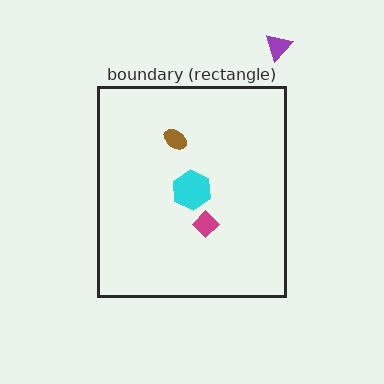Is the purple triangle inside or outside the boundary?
Outside.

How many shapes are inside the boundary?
3 inside, 1 outside.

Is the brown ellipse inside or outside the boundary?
Inside.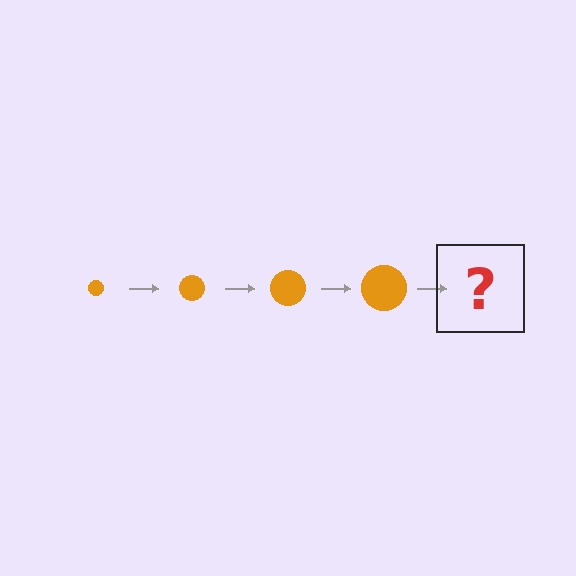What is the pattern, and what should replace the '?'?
The pattern is that the circle gets progressively larger each step. The '?' should be an orange circle, larger than the previous one.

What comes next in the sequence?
The next element should be an orange circle, larger than the previous one.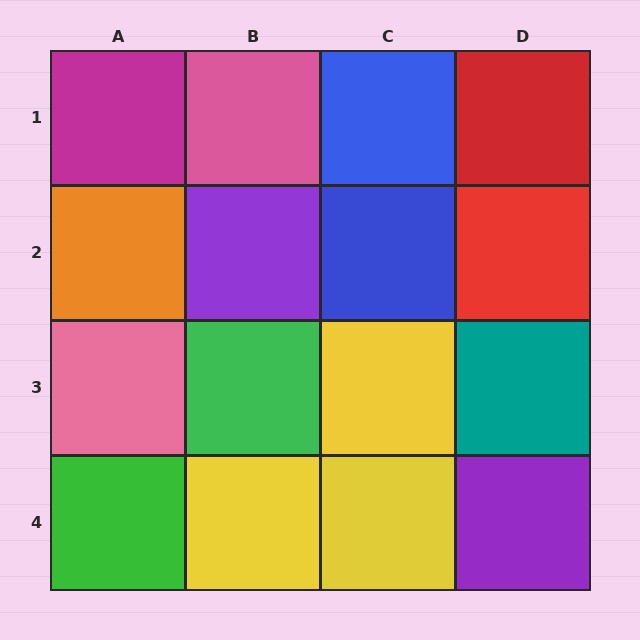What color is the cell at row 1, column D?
Red.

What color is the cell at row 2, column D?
Red.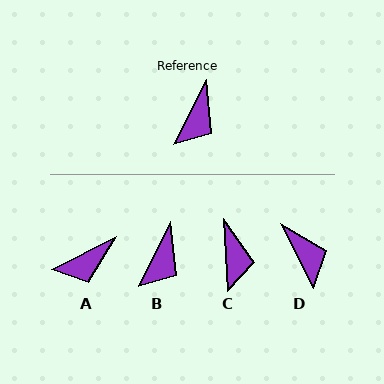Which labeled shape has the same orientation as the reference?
B.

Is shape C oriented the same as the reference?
No, it is off by about 30 degrees.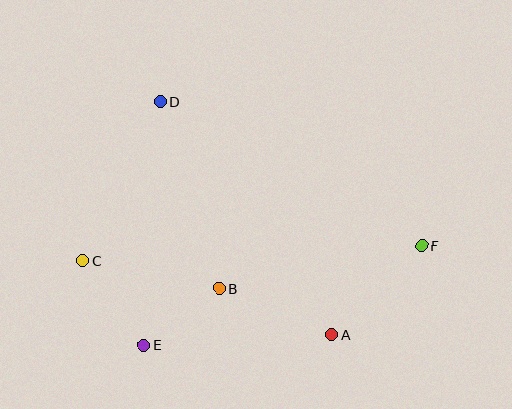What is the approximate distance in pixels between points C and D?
The distance between C and D is approximately 177 pixels.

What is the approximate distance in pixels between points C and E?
The distance between C and E is approximately 104 pixels.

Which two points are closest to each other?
Points B and E are closest to each other.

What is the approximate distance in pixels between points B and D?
The distance between B and D is approximately 196 pixels.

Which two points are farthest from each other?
Points C and F are farthest from each other.